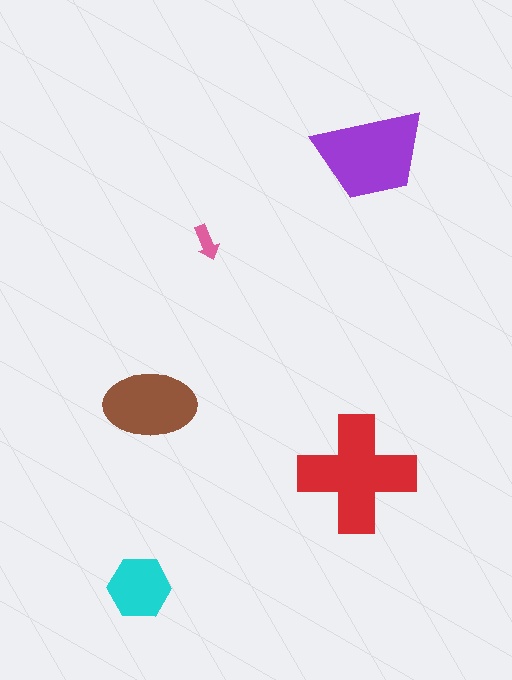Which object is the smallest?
The pink arrow.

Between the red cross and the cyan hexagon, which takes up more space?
The red cross.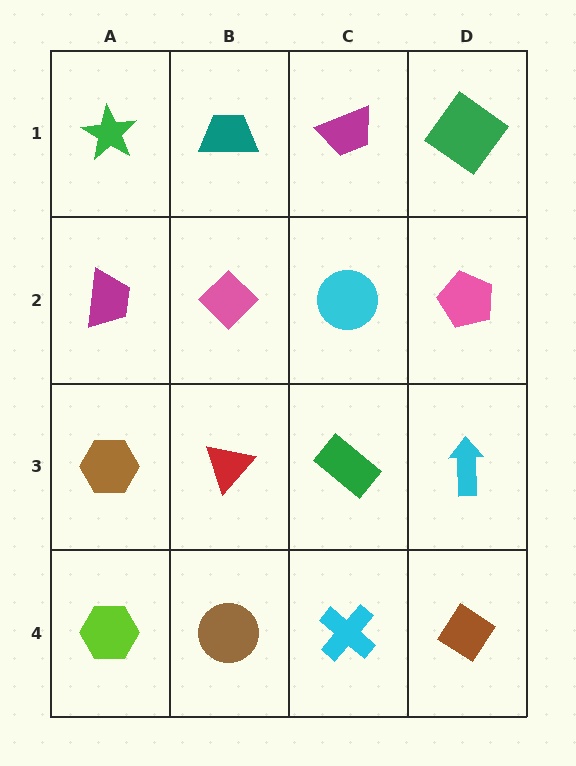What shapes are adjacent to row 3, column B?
A pink diamond (row 2, column B), a brown circle (row 4, column B), a brown hexagon (row 3, column A), a green rectangle (row 3, column C).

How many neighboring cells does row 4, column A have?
2.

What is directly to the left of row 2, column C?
A pink diamond.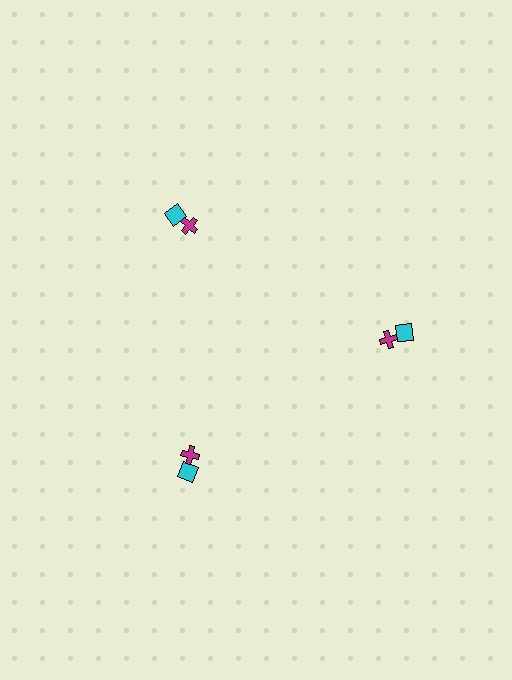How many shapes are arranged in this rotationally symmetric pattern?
There are 6 shapes, arranged in 3 groups of 2.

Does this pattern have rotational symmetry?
Yes, this pattern has 3-fold rotational symmetry. It looks the same after rotating 120 degrees around the center.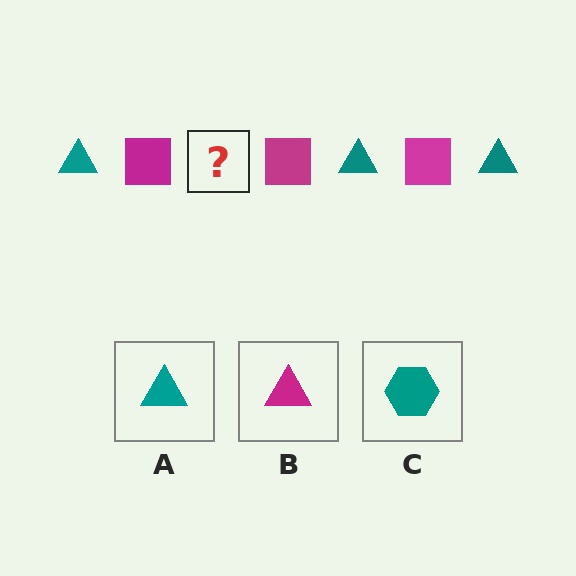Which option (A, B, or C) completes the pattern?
A.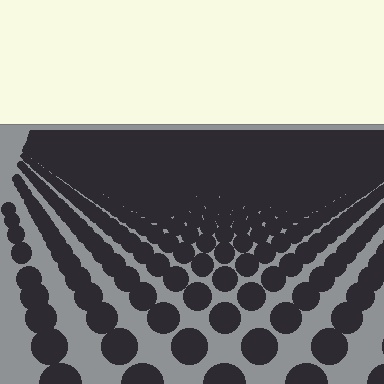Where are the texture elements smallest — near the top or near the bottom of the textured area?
Near the top.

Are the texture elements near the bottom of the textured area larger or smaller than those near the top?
Larger. Near the bottom, elements are closer to the viewer and appear at a bigger on-screen size.